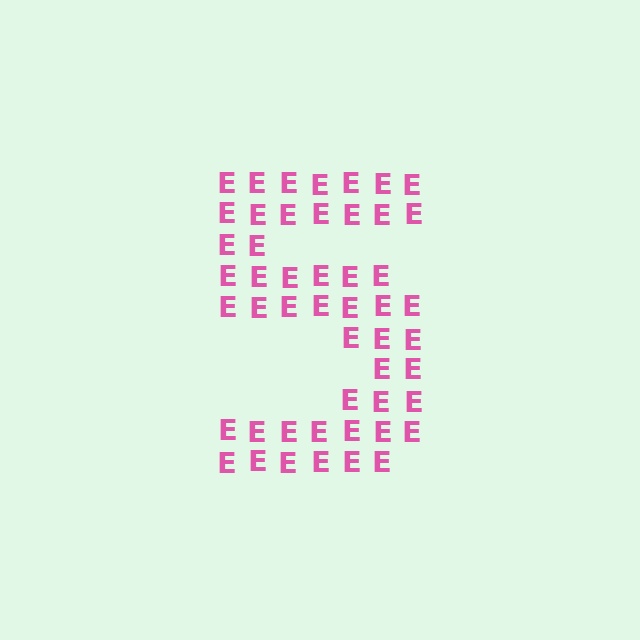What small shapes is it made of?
It is made of small letter E's.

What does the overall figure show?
The overall figure shows the digit 5.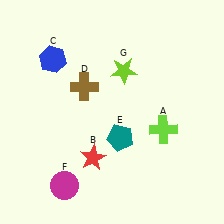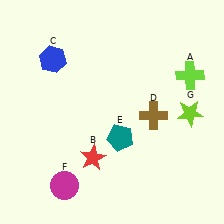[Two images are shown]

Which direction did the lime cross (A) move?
The lime cross (A) moved up.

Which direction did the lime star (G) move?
The lime star (G) moved right.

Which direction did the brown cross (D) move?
The brown cross (D) moved right.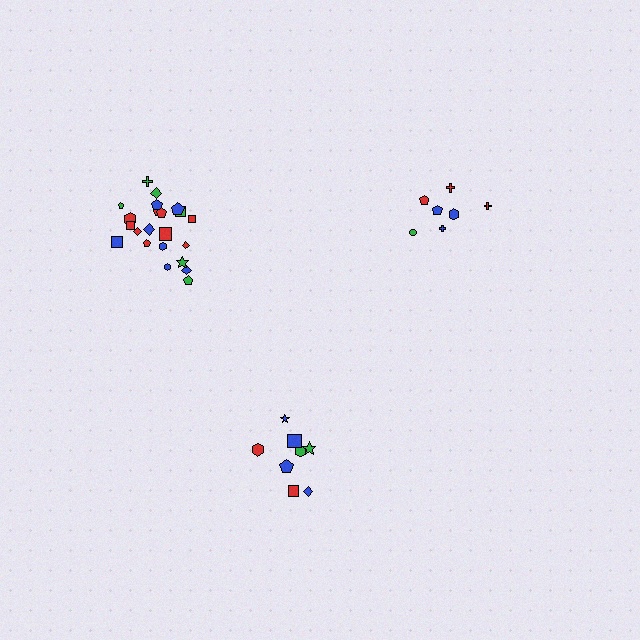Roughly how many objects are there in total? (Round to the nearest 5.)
Roughly 35 objects in total.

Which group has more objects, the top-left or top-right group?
The top-left group.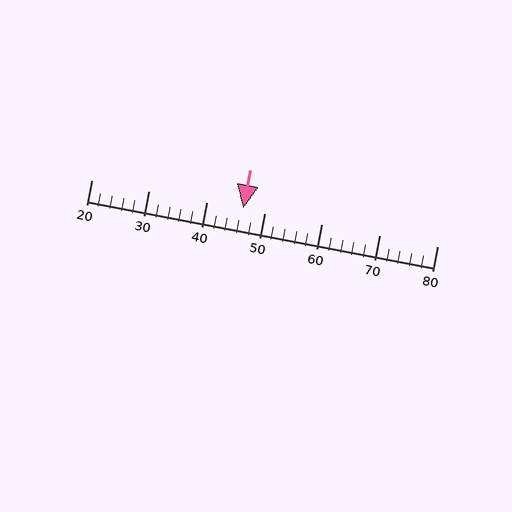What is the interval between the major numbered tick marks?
The major tick marks are spaced 10 units apart.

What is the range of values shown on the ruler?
The ruler shows values from 20 to 80.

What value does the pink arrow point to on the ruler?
The pink arrow points to approximately 46.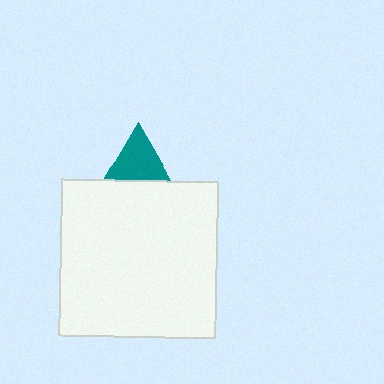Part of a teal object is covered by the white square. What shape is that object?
It is a triangle.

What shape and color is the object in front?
The object in front is a white square.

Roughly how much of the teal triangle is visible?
A small part of it is visible (roughly 34%).